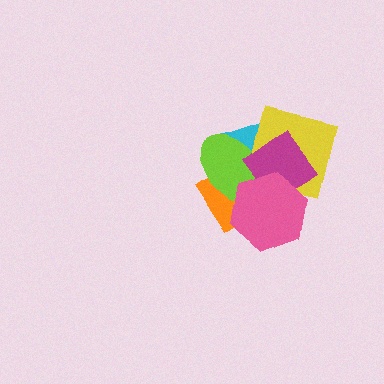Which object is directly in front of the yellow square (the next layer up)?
The lime ellipse is directly in front of the yellow square.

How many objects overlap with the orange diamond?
4 objects overlap with the orange diamond.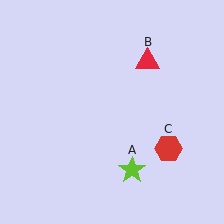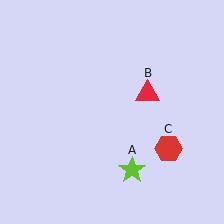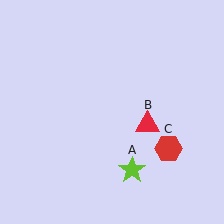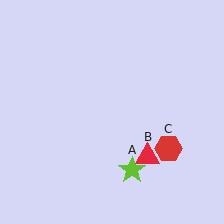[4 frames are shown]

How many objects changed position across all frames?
1 object changed position: red triangle (object B).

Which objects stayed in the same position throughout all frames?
Lime star (object A) and red hexagon (object C) remained stationary.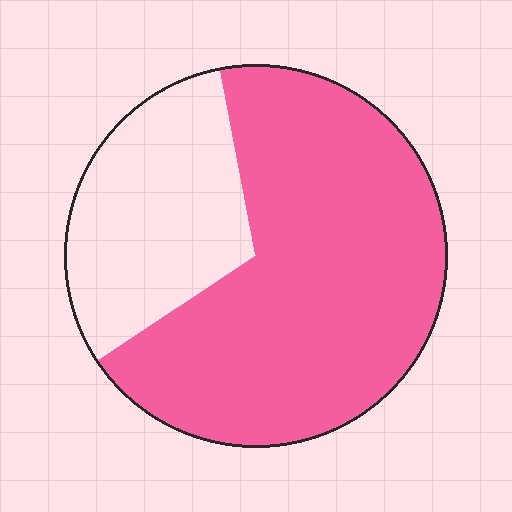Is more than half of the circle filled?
Yes.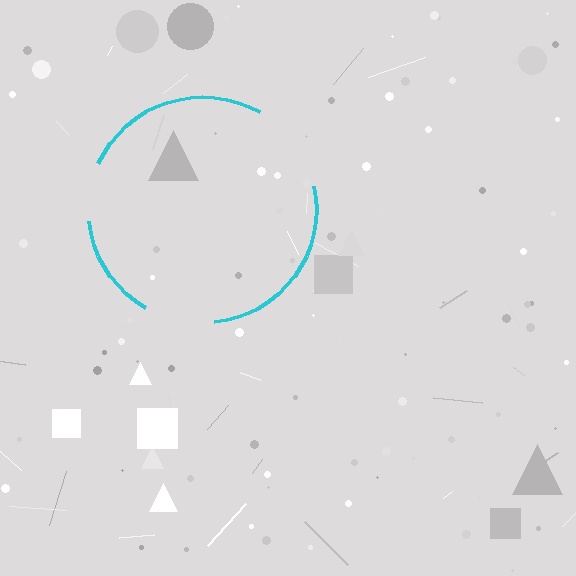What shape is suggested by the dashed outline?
The dashed outline suggests a circle.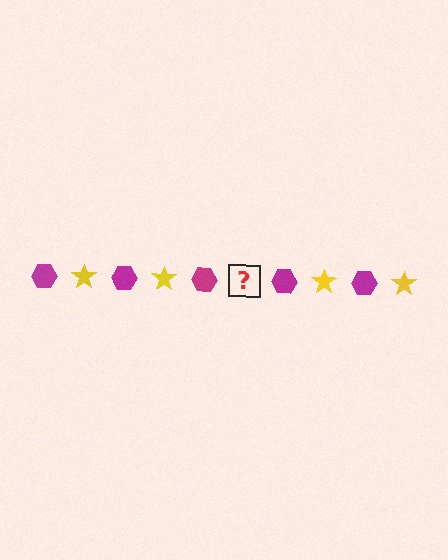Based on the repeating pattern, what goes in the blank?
The blank should be a yellow star.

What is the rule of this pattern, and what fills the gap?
The rule is that the pattern alternates between magenta hexagon and yellow star. The gap should be filled with a yellow star.